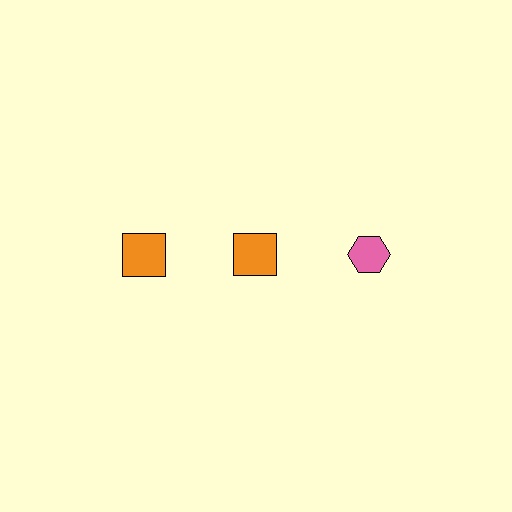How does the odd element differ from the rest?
It differs in both color (pink instead of orange) and shape (hexagon instead of square).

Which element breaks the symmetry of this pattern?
The pink hexagon in the top row, center column breaks the symmetry. All other shapes are orange squares.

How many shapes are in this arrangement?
There are 3 shapes arranged in a grid pattern.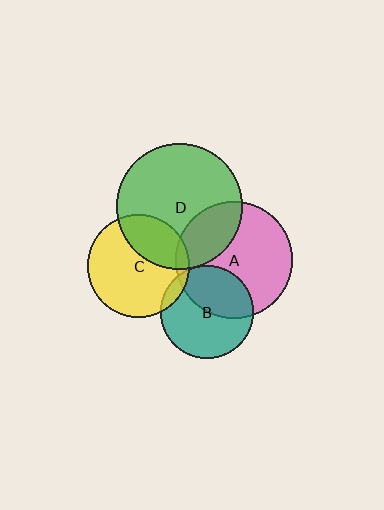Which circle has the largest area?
Circle D (green).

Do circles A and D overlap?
Yes.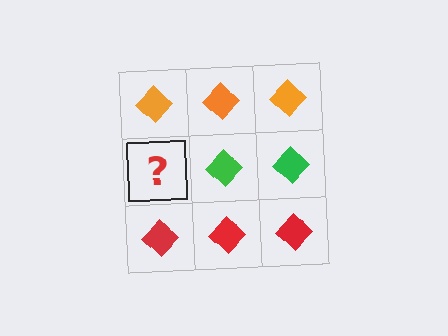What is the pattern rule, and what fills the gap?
The rule is that each row has a consistent color. The gap should be filled with a green diamond.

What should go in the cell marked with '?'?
The missing cell should contain a green diamond.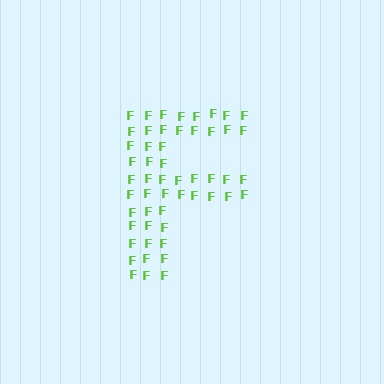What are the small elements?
The small elements are letter F's.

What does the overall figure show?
The overall figure shows the letter F.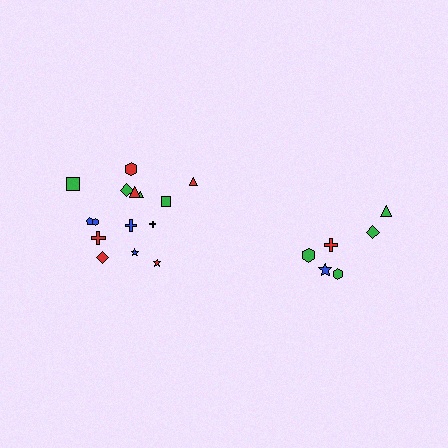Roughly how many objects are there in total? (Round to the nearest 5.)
Roughly 20 objects in total.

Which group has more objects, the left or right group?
The left group.